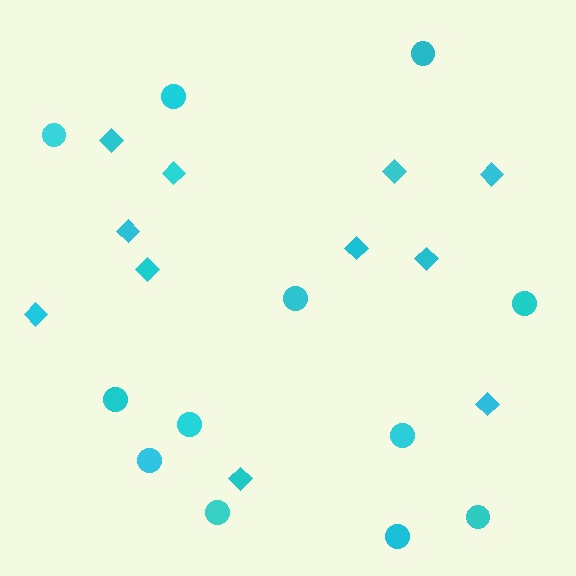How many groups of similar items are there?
There are 2 groups: one group of diamonds (11) and one group of circles (12).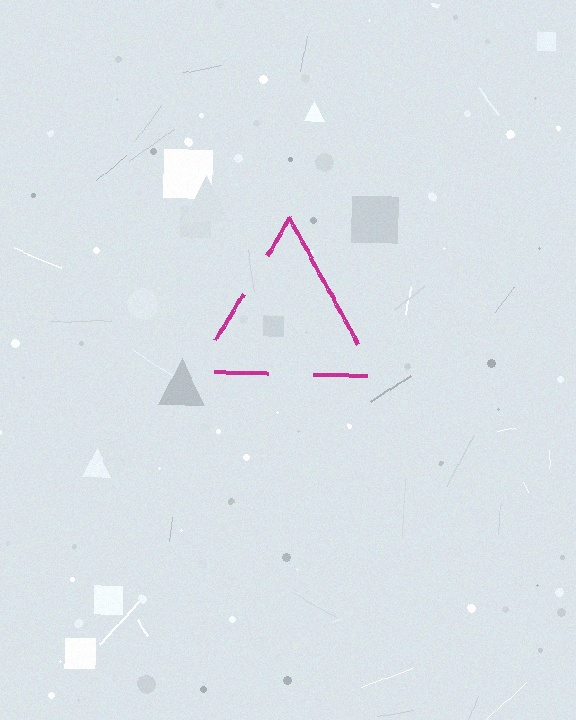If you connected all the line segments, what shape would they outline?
They would outline a triangle.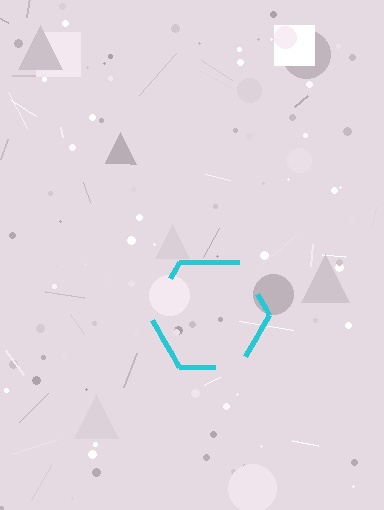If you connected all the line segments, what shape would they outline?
They would outline a hexagon.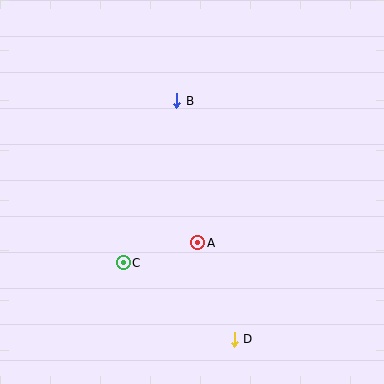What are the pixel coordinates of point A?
Point A is at (198, 243).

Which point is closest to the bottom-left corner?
Point C is closest to the bottom-left corner.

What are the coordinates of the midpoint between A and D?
The midpoint between A and D is at (216, 291).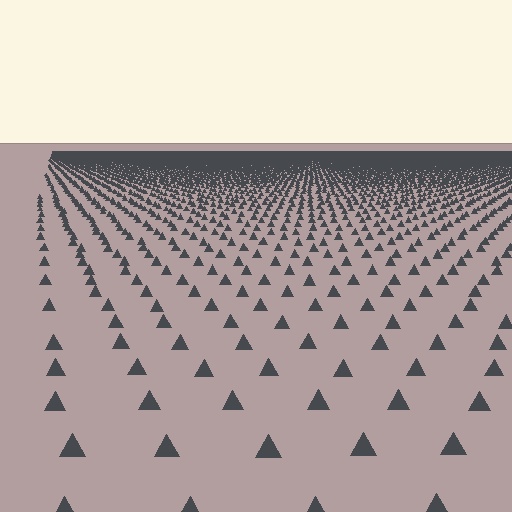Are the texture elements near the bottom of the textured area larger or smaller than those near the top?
Larger. Near the bottom, elements are closer to the viewer and appear at a bigger on-screen size.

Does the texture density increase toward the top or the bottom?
Density increases toward the top.